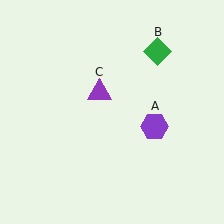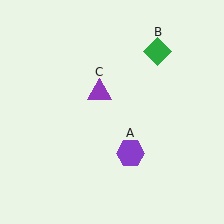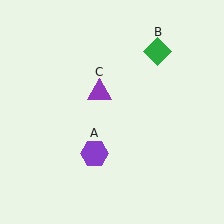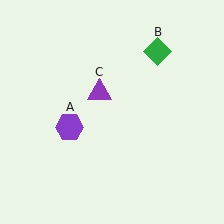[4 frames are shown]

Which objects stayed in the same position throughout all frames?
Green diamond (object B) and purple triangle (object C) remained stationary.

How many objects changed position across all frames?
1 object changed position: purple hexagon (object A).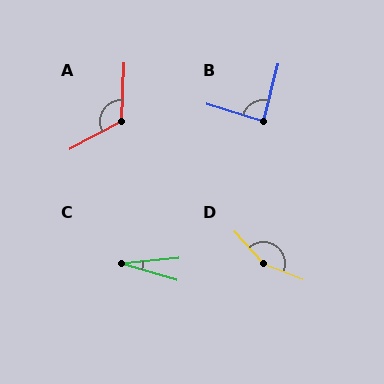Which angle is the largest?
D, at approximately 153 degrees.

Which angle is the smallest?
C, at approximately 22 degrees.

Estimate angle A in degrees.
Approximately 120 degrees.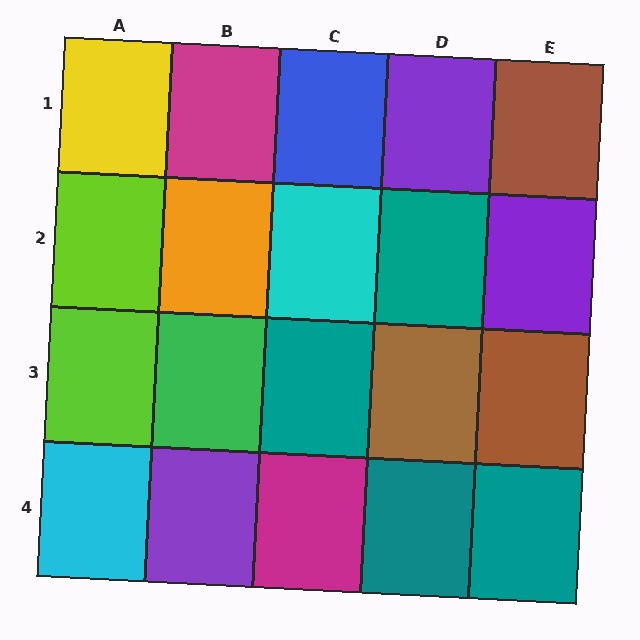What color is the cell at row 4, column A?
Cyan.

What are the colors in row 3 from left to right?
Lime, green, teal, brown, brown.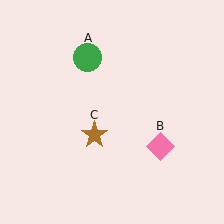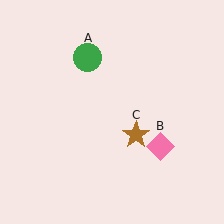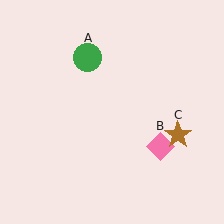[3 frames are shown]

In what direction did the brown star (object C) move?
The brown star (object C) moved right.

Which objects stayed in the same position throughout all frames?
Green circle (object A) and pink diamond (object B) remained stationary.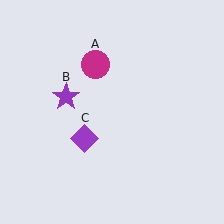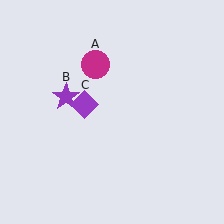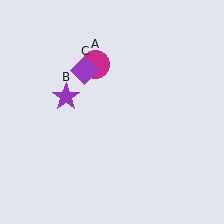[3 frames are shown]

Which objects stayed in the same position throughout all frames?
Magenta circle (object A) and purple star (object B) remained stationary.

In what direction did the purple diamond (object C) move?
The purple diamond (object C) moved up.